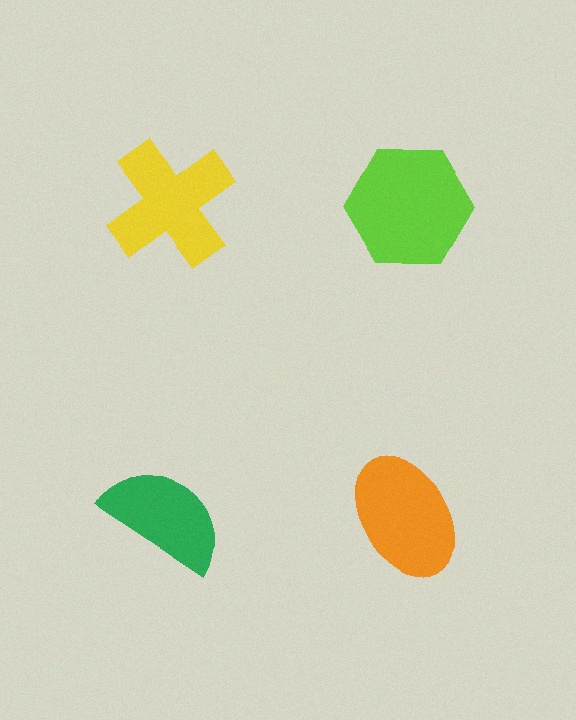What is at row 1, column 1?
A yellow cross.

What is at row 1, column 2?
A lime hexagon.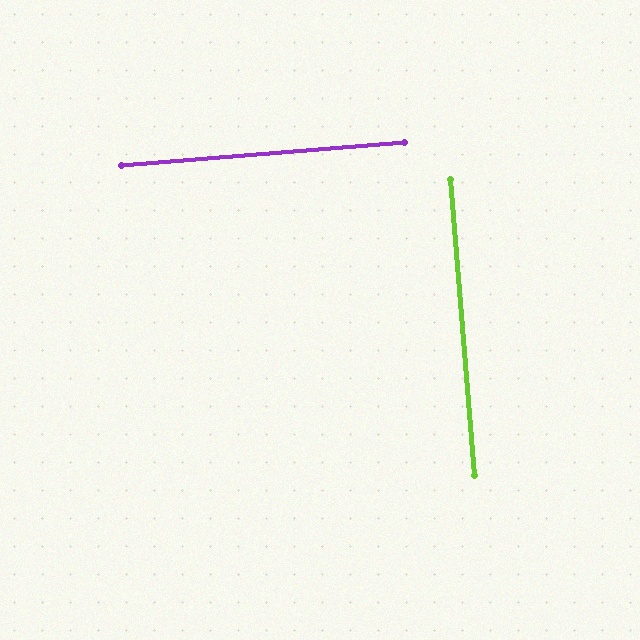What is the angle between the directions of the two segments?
Approximately 90 degrees.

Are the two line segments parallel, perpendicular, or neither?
Perpendicular — they meet at approximately 90°.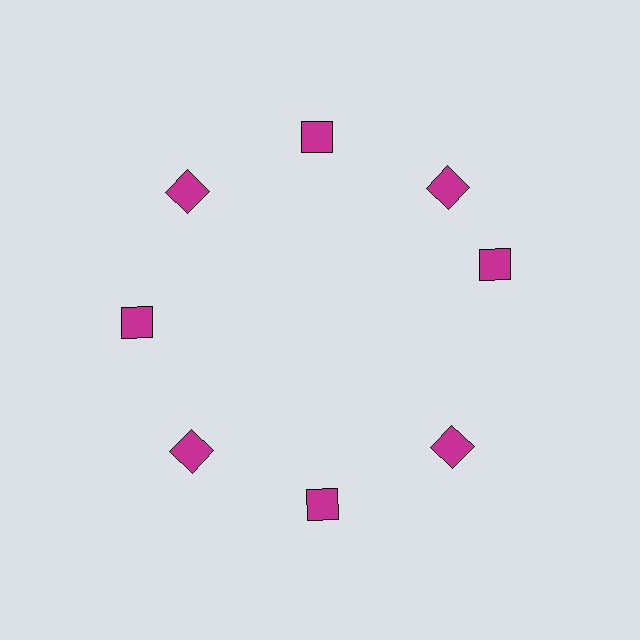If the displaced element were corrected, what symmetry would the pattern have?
It would have 8-fold rotational symmetry — the pattern would map onto itself every 45 degrees.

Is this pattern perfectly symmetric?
No. The 8 magenta squares are arranged in a ring, but one element near the 3 o'clock position is rotated out of alignment along the ring, breaking the 8-fold rotational symmetry.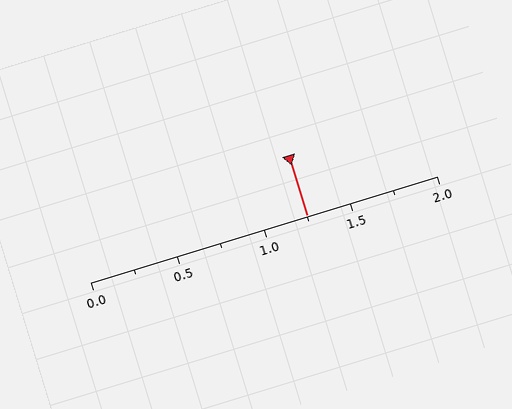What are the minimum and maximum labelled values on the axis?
The axis runs from 0.0 to 2.0.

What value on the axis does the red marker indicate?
The marker indicates approximately 1.25.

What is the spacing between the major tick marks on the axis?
The major ticks are spaced 0.5 apart.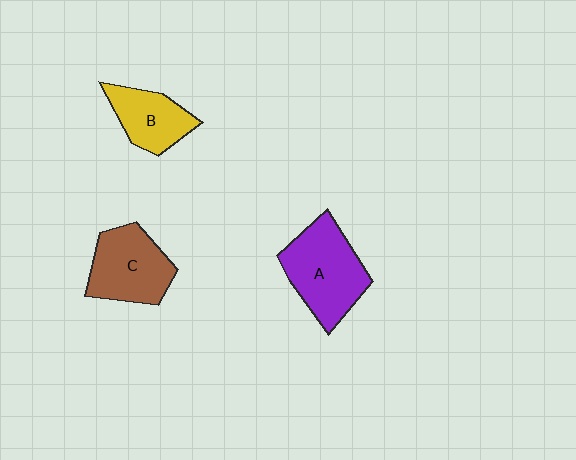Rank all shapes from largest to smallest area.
From largest to smallest: A (purple), C (brown), B (yellow).